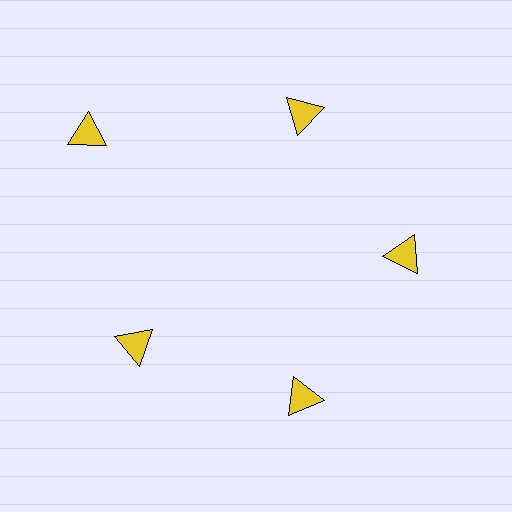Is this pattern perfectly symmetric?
No. The 5 yellow triangles are arranged in a ring, but one element near the 10 o'clock position is pushed outward from the center, breaking the 5-fold rotational symmetry.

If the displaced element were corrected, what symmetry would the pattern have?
It would have 5-fold rotational symmetry — the pattern would map onto itself every 72 degrees.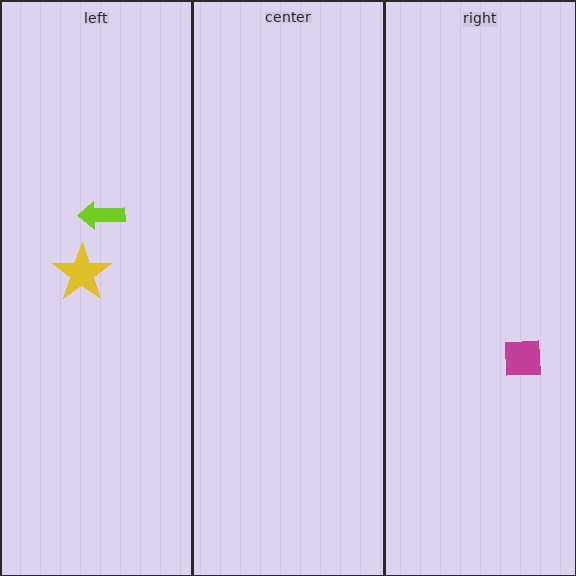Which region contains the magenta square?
The right region.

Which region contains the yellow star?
The left region.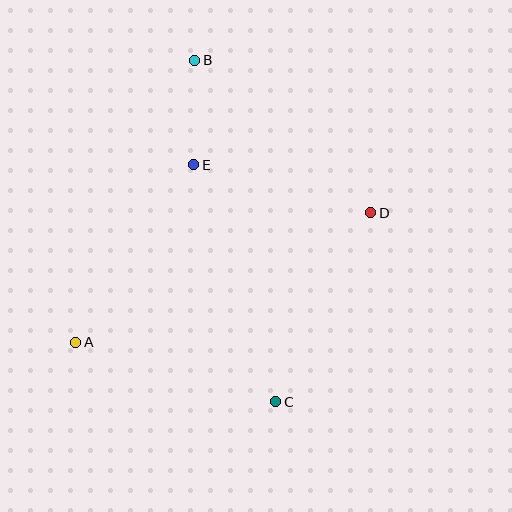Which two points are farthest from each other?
Points B and C are farthest from each other.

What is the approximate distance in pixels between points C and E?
The distance between C and E is approximately 250 pixels.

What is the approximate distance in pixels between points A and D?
The distance between A and D is approximately 322 pixels.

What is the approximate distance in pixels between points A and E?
The distance between A and E is approximately 213 pixels.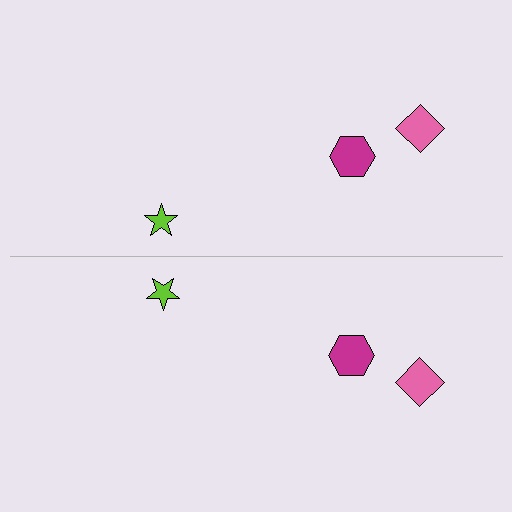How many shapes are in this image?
There are 6 shapes in this image.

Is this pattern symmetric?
Yes, this pattern has bilateral (reflection) symmetry.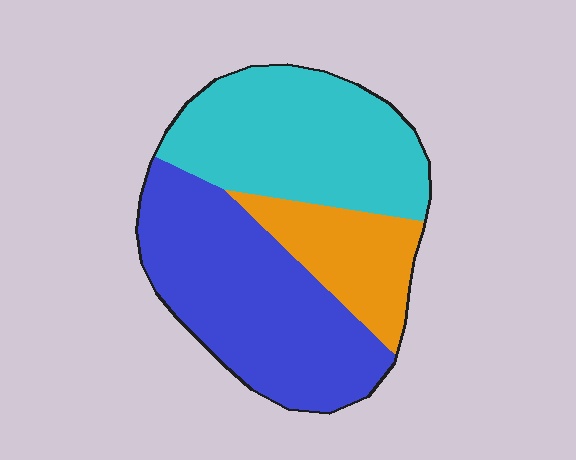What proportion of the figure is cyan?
Cyan covers roughly 40% of the figure.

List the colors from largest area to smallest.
From largest to smallest: blue, cyan, orange.